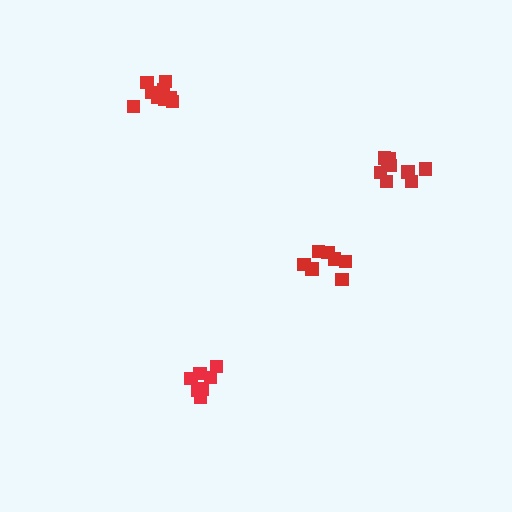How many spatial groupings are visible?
There are 4 spatial groupings.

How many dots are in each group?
Group 1: 7 dots, Group 2: 7 dots, Group 3: 9 dots, Group 4: 9 dots (32 total).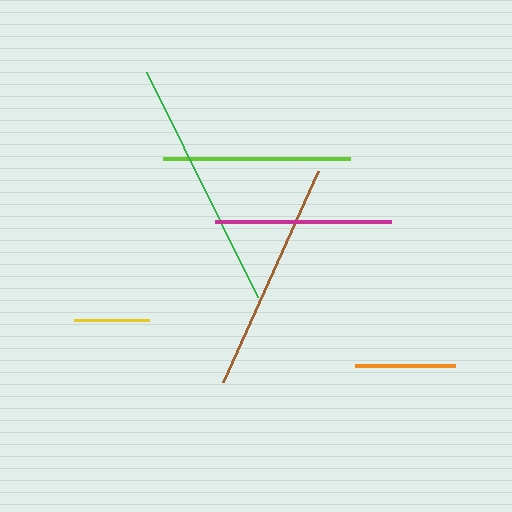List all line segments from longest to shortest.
From longest to shortest: green, brown, lime, magenta, orange, yellow.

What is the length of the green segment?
The green segment is approximately 250 pixels long.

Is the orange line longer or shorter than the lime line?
The lime line is longer than the orange line.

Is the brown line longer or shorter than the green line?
The green line is longer than the brown line.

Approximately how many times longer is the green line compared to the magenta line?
The green line is approximately 1.4 times the length of the magenta line.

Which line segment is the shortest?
The yellow line is the shortest at approximately 74 pixels.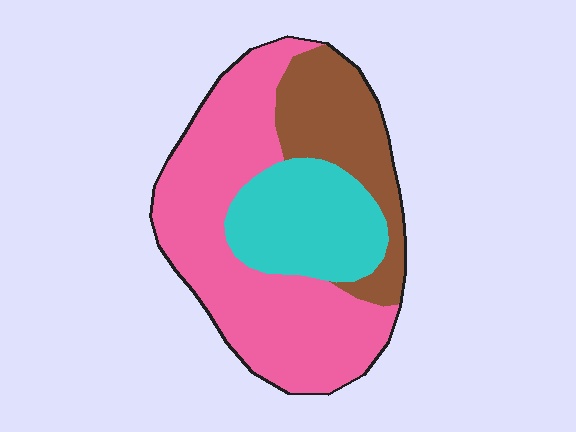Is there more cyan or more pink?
Pink.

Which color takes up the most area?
Pink, at roughly 55%.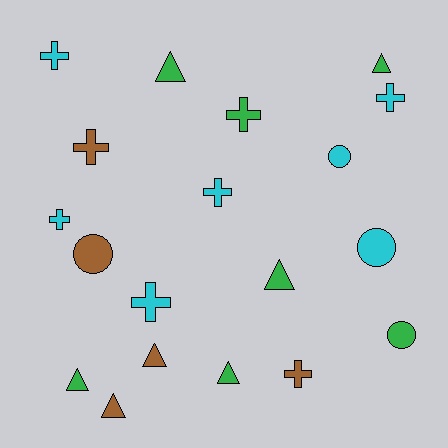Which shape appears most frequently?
Cross, with 8 objects.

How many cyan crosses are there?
There are 5 cyan crosses.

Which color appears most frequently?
Green, with 7 objects.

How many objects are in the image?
There are 19 objects.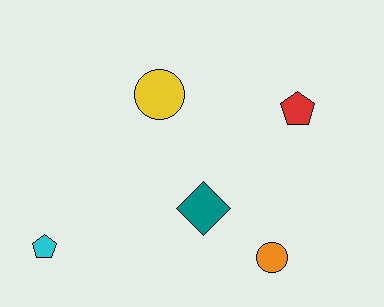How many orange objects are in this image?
There is 1 orange object.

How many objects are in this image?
There are 5 objects.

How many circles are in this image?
There are 2 circles.